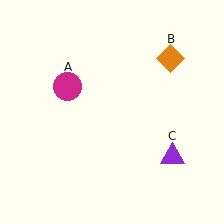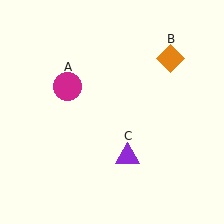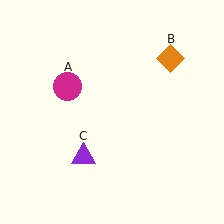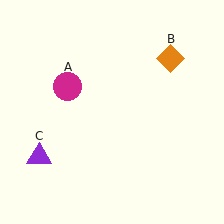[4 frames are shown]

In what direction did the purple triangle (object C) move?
The purple triangle (object C) moved left.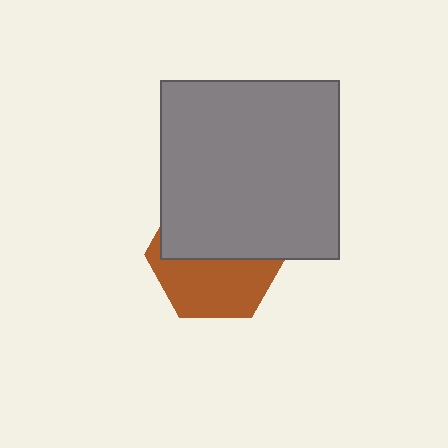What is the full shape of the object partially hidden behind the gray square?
The partially hidden object is a brown hexagon.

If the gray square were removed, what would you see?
You would see the complete brown hexagon.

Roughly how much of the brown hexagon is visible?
About half of it is visible (roughly 47%).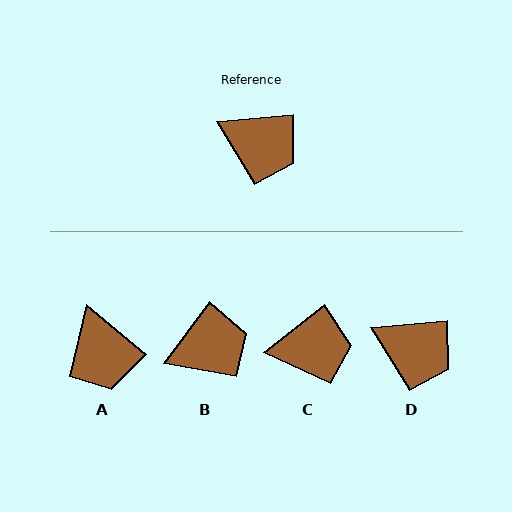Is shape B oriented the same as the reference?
No, it is off by about 48 degrees.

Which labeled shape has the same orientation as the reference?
D.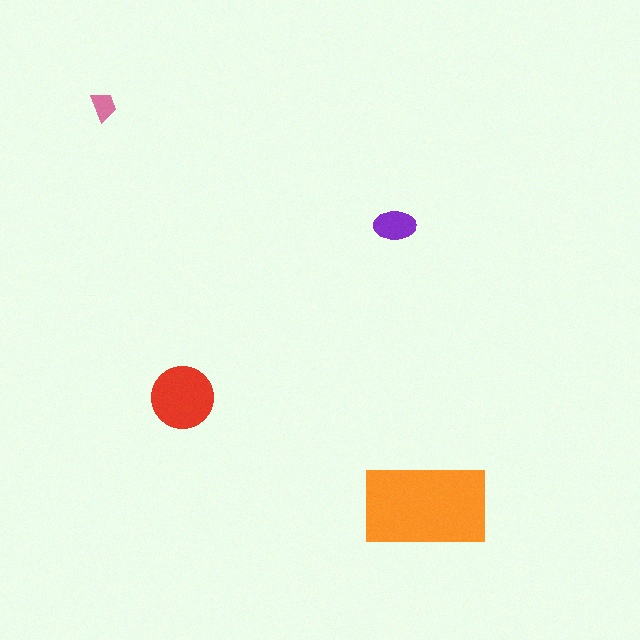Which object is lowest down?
The orange rectangle is bottommost.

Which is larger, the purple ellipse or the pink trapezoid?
The purple ellipse.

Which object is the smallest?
The pink trapezoid.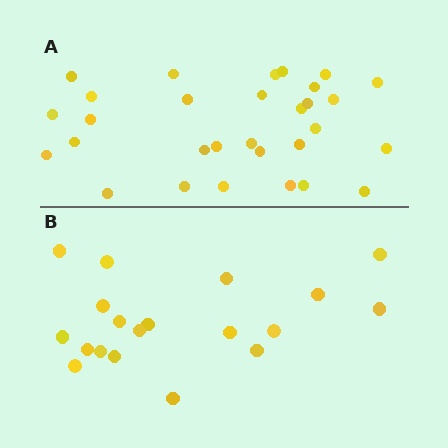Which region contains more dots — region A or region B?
Region A (the top region) has more dots.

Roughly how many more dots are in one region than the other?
Region A has roughly 12 or so more dots than region B.